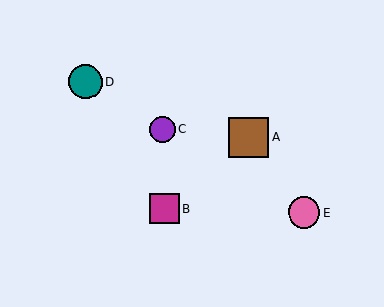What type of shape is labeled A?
Shape A is a brown square.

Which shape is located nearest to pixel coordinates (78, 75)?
The teal circle (labeled D) at (86, 82) is nearest to that location.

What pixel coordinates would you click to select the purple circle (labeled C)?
Click at (162, 129) to select the purple circle C.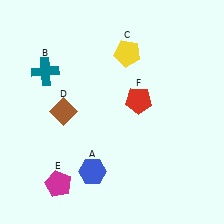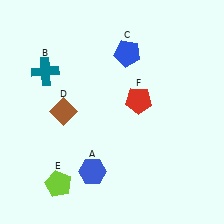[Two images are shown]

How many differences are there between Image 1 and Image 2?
There are 2 differences between the two images.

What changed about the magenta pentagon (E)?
In Image 1, E is magenta. In Image 2, it changed to lime.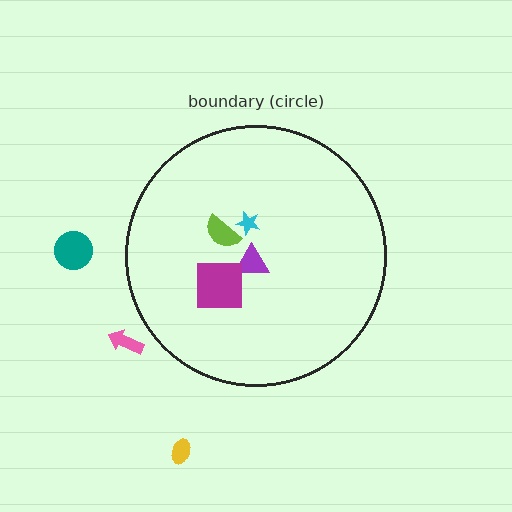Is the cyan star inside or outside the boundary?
Inside.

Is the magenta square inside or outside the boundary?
Inside.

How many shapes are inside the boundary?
4 inside, 3 outside.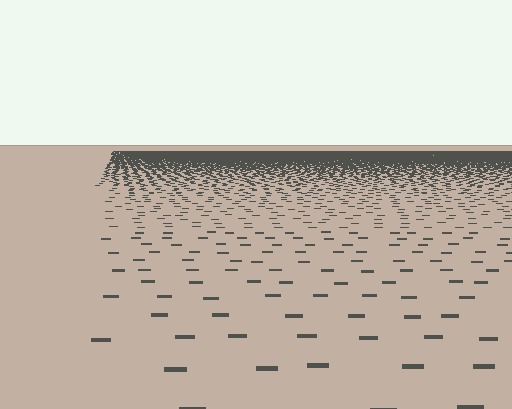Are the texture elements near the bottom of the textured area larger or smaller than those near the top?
Larger. Near the bottom, elements are closer to the viewer and appear at a bigger on-screen size.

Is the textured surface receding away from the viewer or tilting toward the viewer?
The surface is receding away from the viewer. Texture elements get smaller and denser toward the top.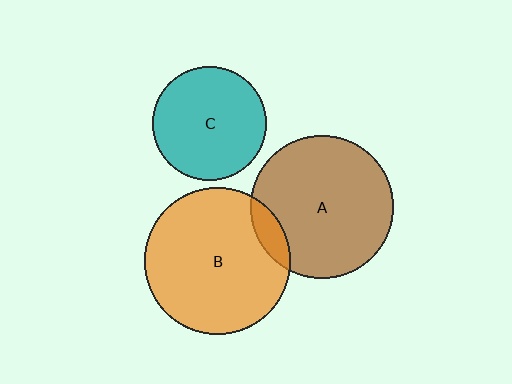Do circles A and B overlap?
Yes.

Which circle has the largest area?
Circle B (orange).